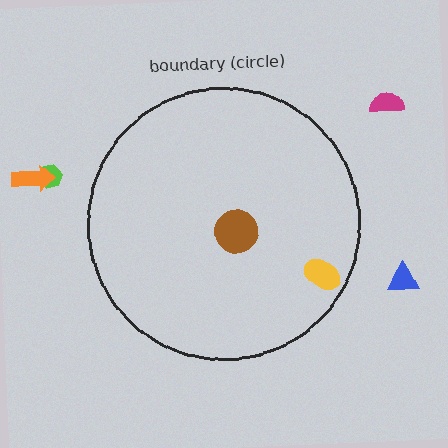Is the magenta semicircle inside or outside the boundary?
Outside.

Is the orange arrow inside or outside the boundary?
Outside.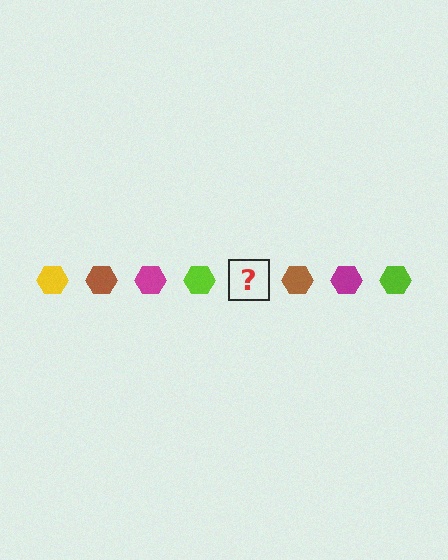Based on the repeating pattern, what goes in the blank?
The blank should be a yellow hexagon.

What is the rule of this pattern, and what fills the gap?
The rule is that the pattern cycles through yellow, brown, magenta, lime hexagons. The gap should be filled with a yellow hexagon.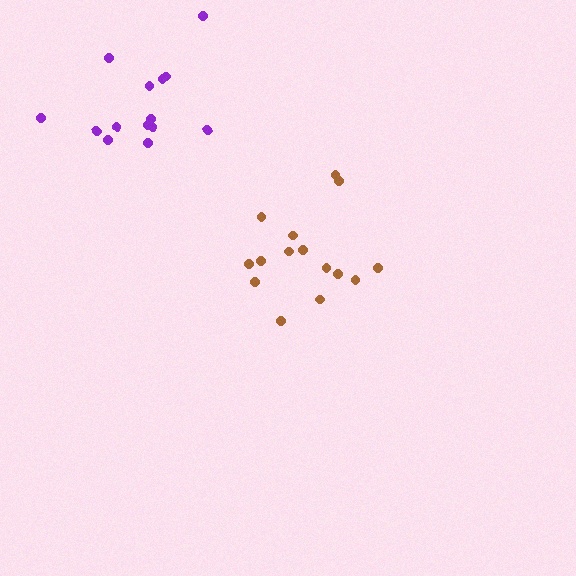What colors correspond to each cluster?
The clusters are colored: brown, purple.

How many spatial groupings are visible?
There are 2 spatial groupings.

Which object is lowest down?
The brown cluster is bottommost.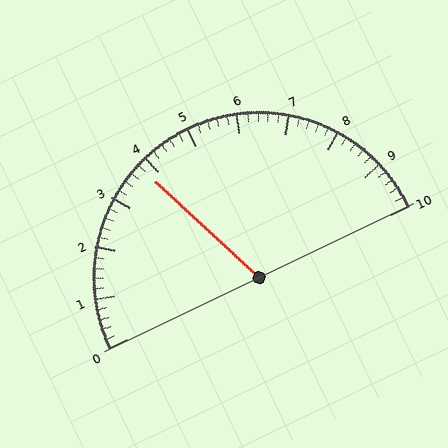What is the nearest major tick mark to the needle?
The nearest major tick mark is 4.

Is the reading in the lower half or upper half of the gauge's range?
The reading is in the lower half of the range (0 to 10).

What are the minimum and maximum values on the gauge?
The gauge ranges from 0 to 10.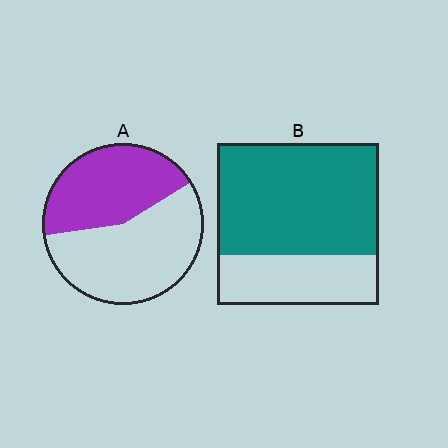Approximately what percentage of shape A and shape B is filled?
A is approximately 45% and B is approximately 70%.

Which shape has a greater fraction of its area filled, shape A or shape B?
Shape B.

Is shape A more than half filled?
No.